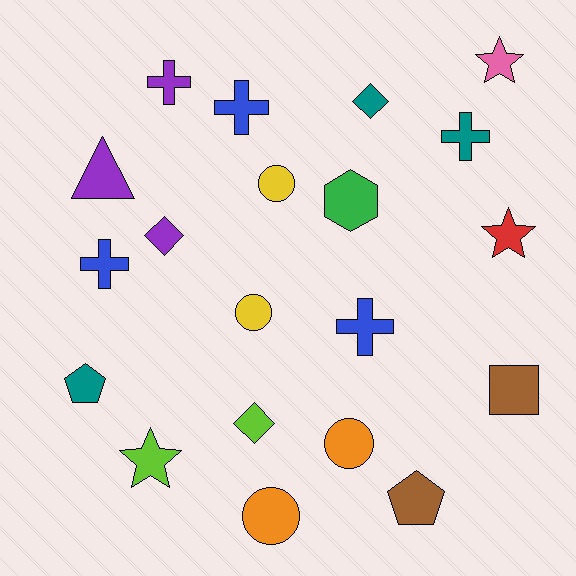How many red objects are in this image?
There is 1 red object.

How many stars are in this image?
There are 3 stars.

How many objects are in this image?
There are 20 objects.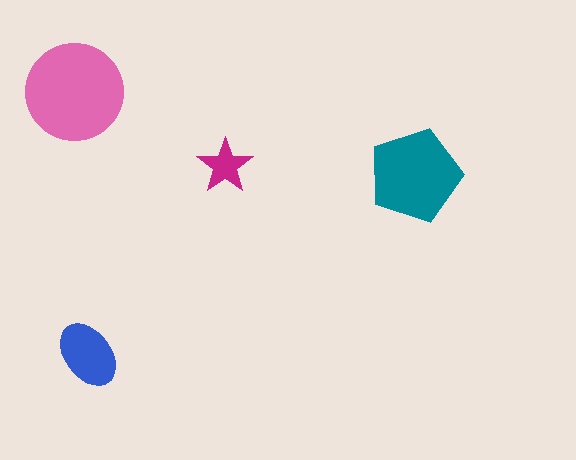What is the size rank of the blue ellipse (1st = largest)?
3rd.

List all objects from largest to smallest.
The pink circle, the teal pentagon, the blue ellipse, the magenta star.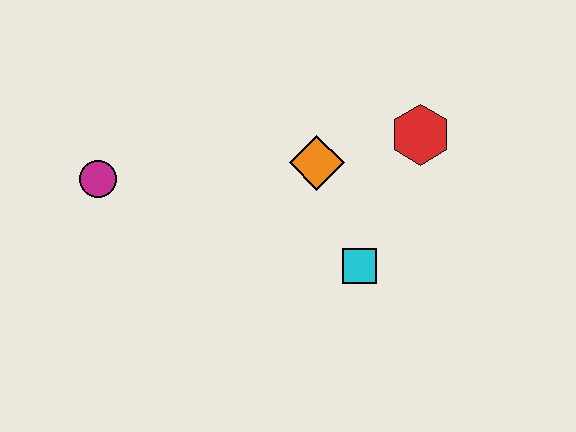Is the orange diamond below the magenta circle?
No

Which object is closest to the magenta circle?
The orange diamond is closest to the magenta circle.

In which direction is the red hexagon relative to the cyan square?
The red hexagon is above the cyan square.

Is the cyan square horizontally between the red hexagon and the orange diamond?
Yes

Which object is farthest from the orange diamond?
The magenta circle is farthest from the orange diamond.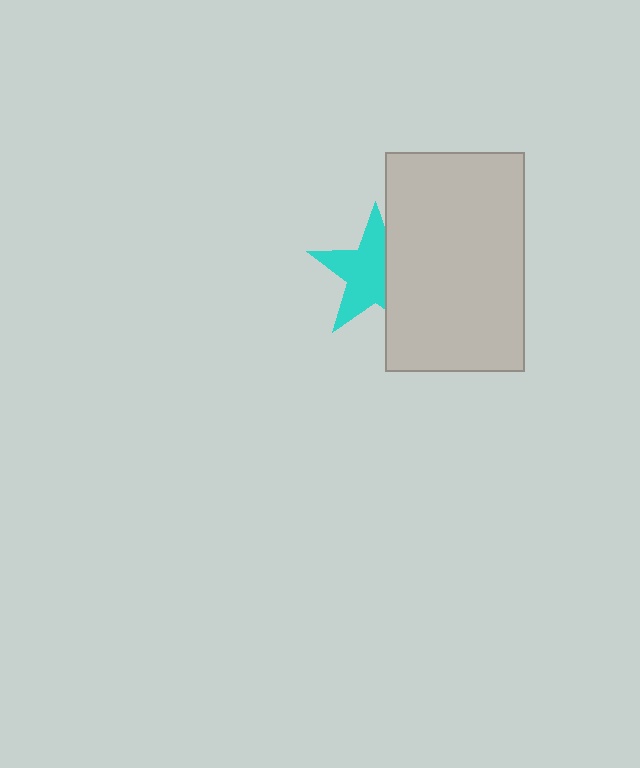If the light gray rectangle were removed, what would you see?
You would see the complete cyan star.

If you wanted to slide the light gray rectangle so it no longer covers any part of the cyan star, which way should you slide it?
Slide it right — that is the most direct way to separate the two shapes.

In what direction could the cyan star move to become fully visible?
The cyan star could move left. That would shift it out from behind the light gray rectangle entirely.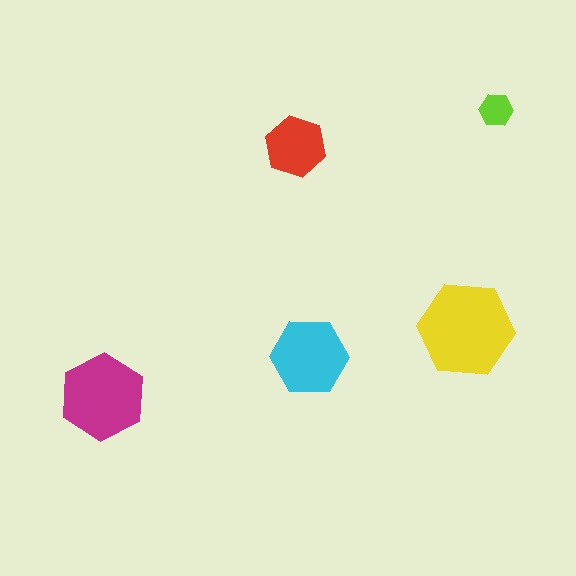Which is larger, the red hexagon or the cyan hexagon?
The cyan one.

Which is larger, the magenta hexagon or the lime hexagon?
The magenta one.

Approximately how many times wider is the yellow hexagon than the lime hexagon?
About 3 times wider.